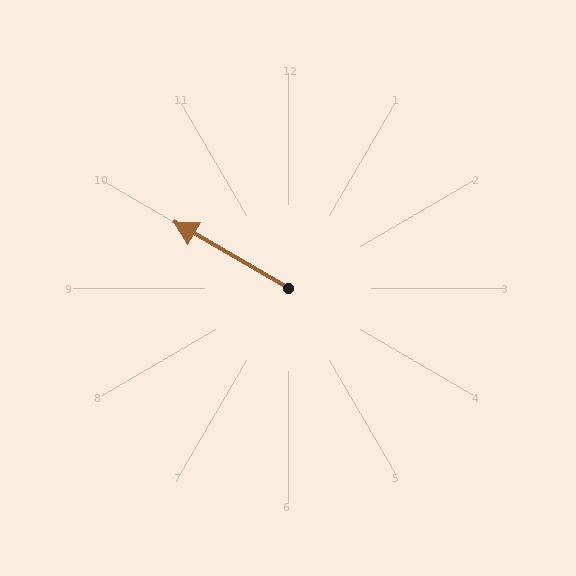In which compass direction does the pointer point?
Northwest.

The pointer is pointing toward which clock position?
Roughly 10 o'clock.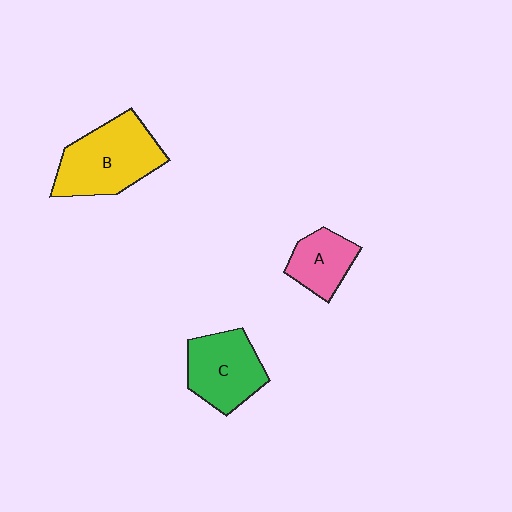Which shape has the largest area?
Shape B (yellow).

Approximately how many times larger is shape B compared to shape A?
Approximately 1.9 times.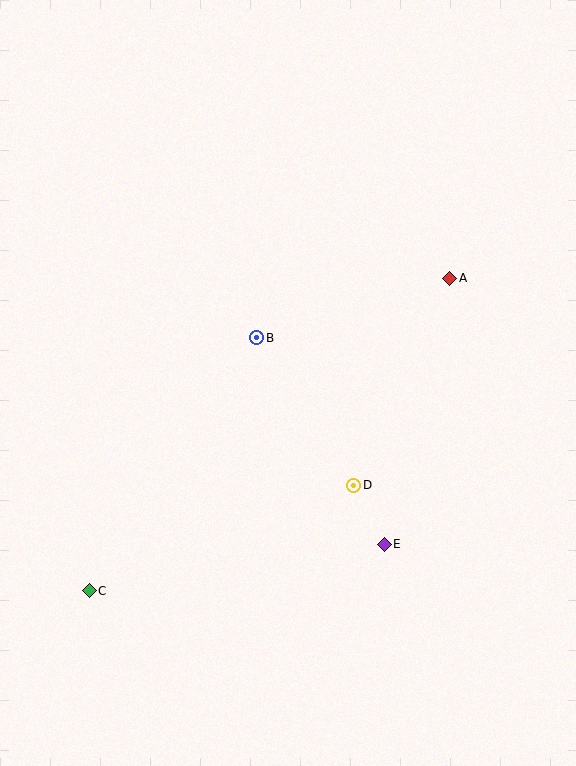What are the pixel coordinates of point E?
Point E is at (384, 544).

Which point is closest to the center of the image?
Point B at (257, 338) is closest to the center.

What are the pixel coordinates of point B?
Point B is at (257, 338).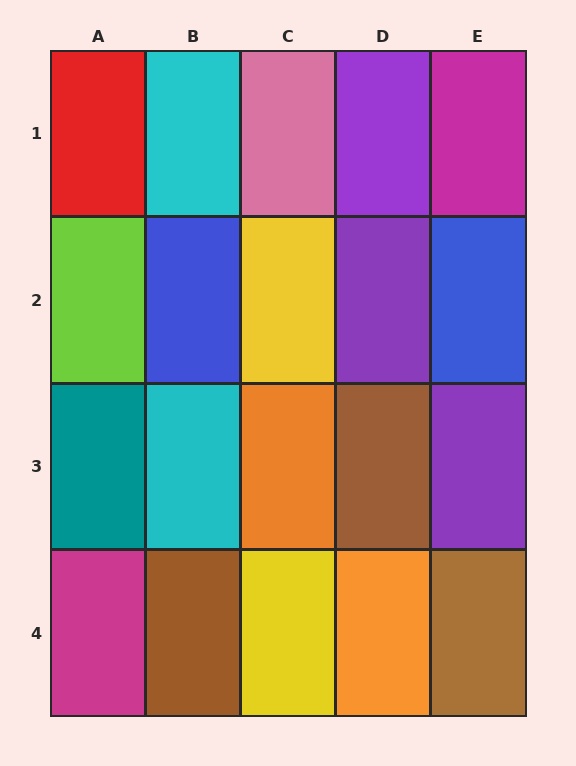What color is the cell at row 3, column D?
Brown.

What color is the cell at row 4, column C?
Yellow.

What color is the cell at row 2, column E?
Blue.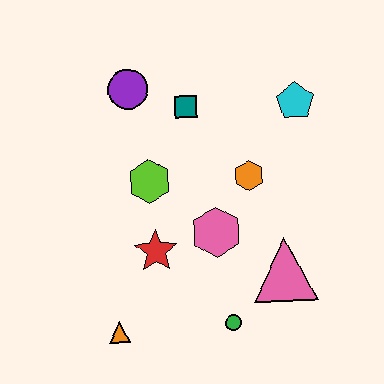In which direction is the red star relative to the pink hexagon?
The red star is to the left of the pink hexagon.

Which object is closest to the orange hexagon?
The pink hexagon is closest to the orange hexagon.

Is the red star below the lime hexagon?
Yes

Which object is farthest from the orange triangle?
The cyan pentagon is farthest from the orange triangle.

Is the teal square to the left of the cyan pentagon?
Yes